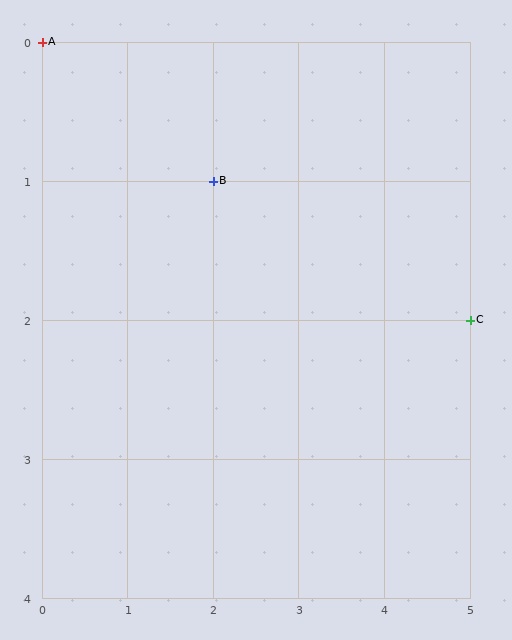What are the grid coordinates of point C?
Point C is at grid coordinates (5, 2).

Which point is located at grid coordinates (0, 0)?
Point A is at (0, 0).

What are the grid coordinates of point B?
Point B is at grid coordinates (2, 1).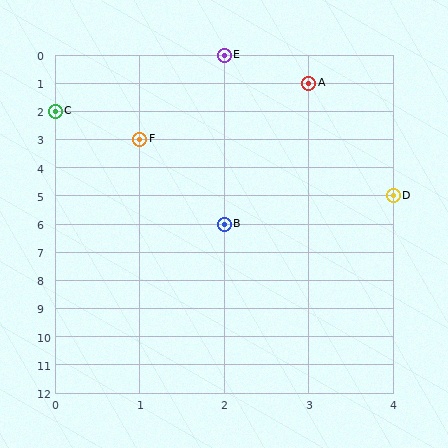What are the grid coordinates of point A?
Point A is at grid coordinates (3, 1).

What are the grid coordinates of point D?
Point D is at grid coordinates (4, 5).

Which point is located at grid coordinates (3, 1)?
Point A is at (3, 1).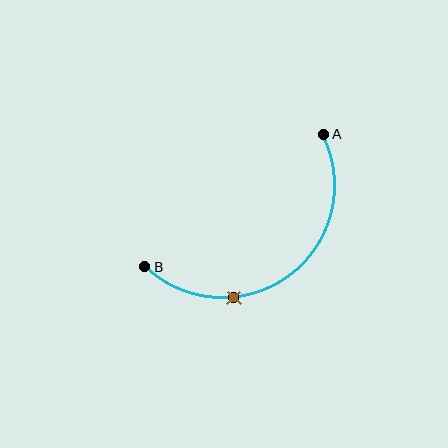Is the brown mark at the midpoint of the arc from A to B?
No. The brown mark lies on the arc but is closer to endpoint B. The arc midpoint would be at the point on the curve equidistant along the arc from both A and B.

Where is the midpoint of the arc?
The arc midpoint is the point on the curve farthest from the straight line joining A and B. It sits below and to the right of that line.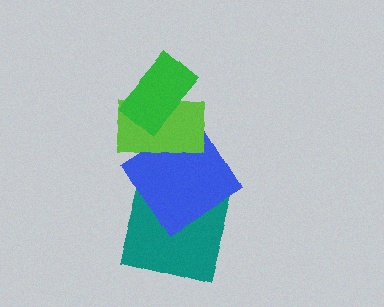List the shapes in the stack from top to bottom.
From top to bottom: the green rectangle, the lime rectangle, the blue diamond, the teal square.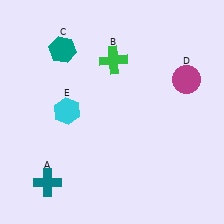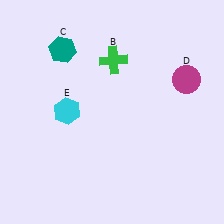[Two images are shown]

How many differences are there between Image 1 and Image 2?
There is 1 difference between the two images.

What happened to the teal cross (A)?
The teal cross (A) was removed in Image 2. It was in the bottom-left area of Image 1.